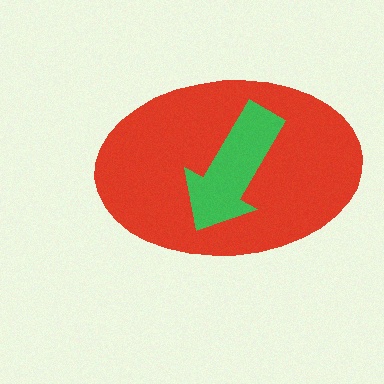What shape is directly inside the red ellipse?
The green arrow.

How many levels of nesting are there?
2.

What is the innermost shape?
The green arrow.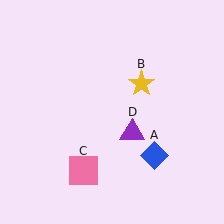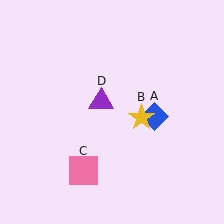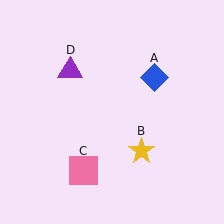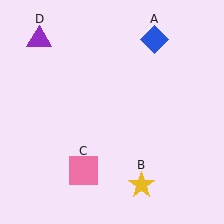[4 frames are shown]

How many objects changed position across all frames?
3 objects changed position: blue diamond (object A), yellow star (object B), purple triangle (object D).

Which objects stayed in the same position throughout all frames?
Pink square (object C) remained stationary.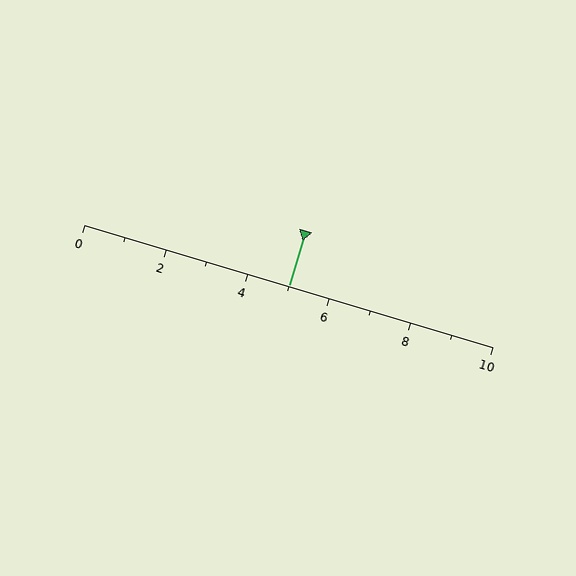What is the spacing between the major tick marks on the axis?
The major ticks are spaced 2 apart.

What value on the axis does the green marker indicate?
The marker indicates approximately 5.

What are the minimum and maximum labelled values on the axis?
The axis runs from 0 to 10.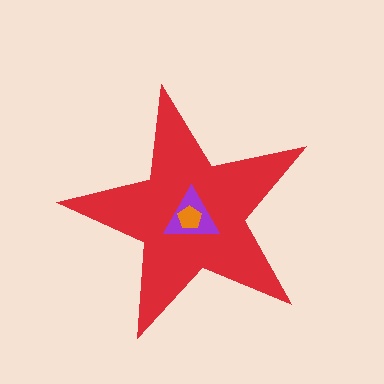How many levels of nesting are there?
3.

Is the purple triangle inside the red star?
Yes.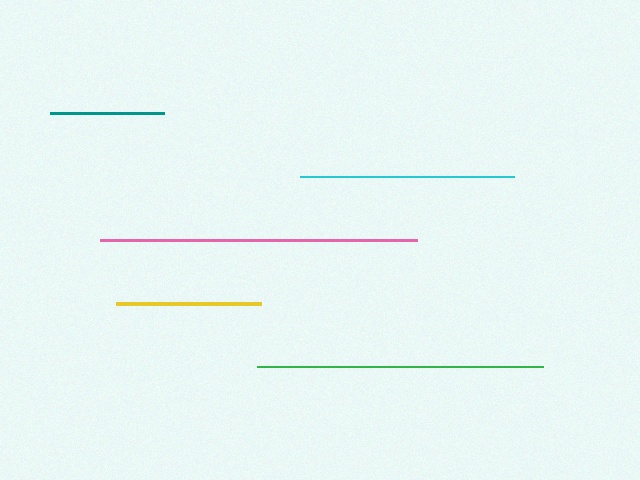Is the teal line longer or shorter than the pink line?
The pink line is longer than the teal line.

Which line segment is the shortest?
The teal line is the shortest at approximately 114 pixels.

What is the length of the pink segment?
The pink segment is approximately 317 pixels long.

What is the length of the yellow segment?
The yellow segment is approximately 145 pixels long.